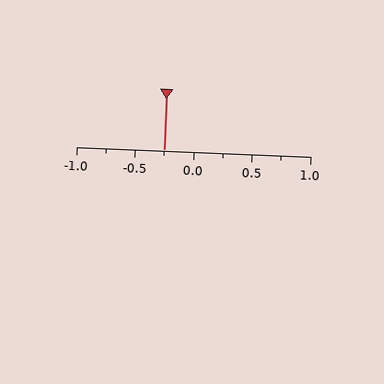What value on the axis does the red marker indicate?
The marker indicates approximately -0.25.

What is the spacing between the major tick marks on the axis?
The major ticks are spaced 0.5 apart.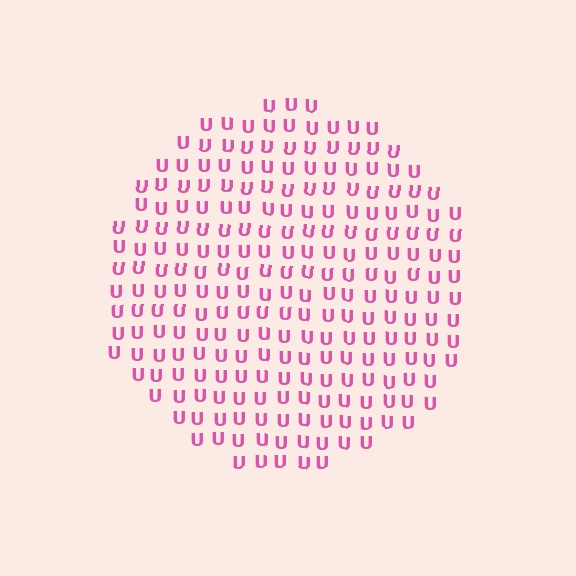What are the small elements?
The small elements are letter U's.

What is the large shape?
The large shape is a circle.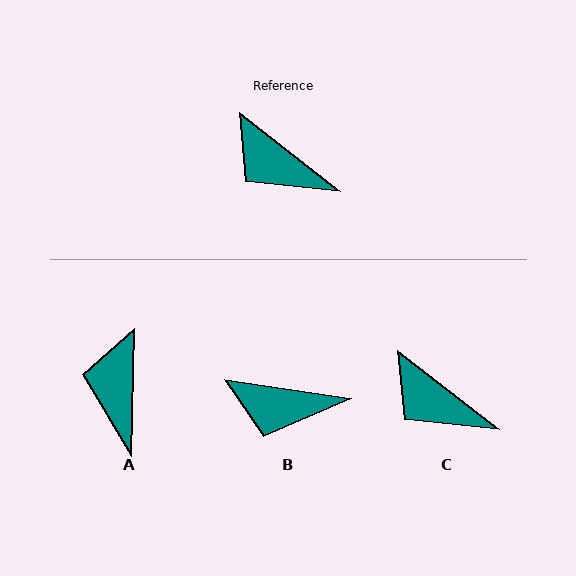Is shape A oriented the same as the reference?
No, it is off by about 53 degrees.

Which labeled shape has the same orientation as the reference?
C.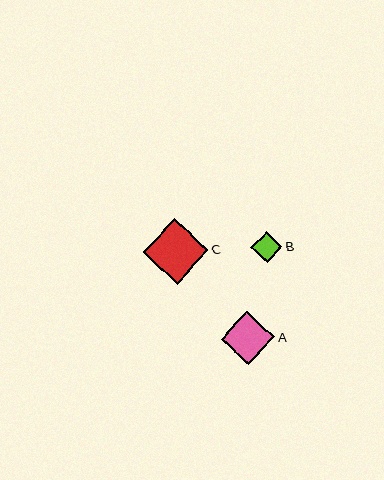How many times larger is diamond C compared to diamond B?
Diamond C is approximately 2.1 times the size of diamond B.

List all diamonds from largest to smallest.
From largest to smallest: C, A, B.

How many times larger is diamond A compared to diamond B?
Diamond A is approximately 1.7 times the size of diamond B.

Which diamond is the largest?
Diamond C is the largest with a size of approximately 65 pixels.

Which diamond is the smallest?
Diamond B is the smallest with a size of approximately 31 pixels.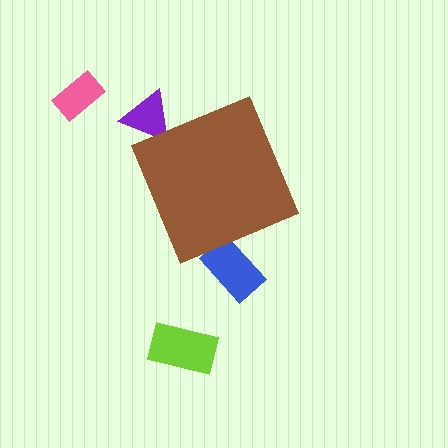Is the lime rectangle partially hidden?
No, the lime rectangle is fully visible.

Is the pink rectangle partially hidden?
No, the pink rectangle is fully visible.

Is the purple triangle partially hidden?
Yes, the purple triangle is partially hidden behind the brown diamond.